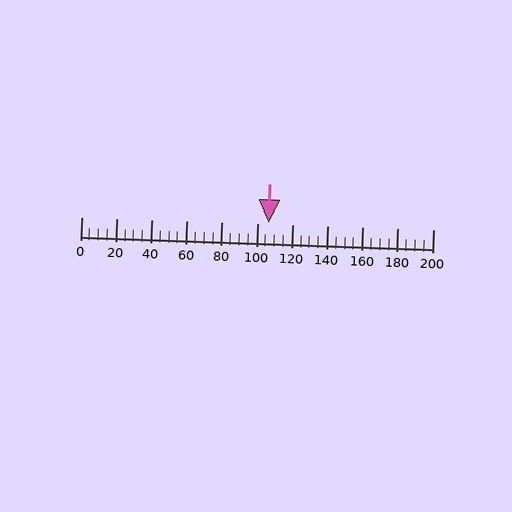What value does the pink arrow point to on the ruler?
The pink arrow points to approximately 106.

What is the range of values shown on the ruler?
The ruler shows values from 0 to 200.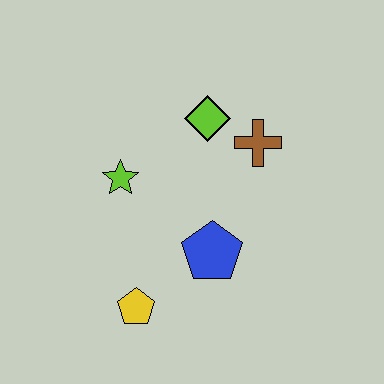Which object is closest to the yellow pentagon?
The blue pentagon is closest to the yellow pentagon.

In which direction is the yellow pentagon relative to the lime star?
The yellow pentagon is below the lime star.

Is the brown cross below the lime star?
No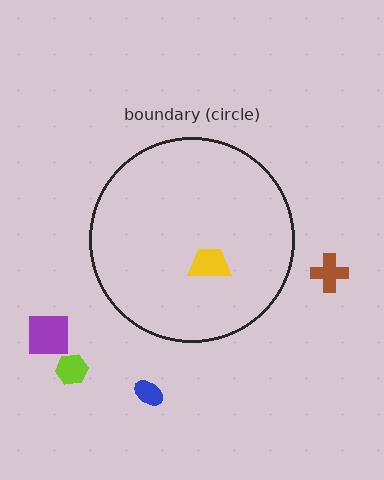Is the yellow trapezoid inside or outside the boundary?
Inside.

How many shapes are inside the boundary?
1 inside, 4 outside.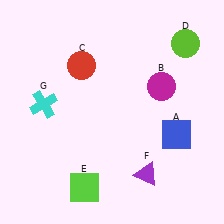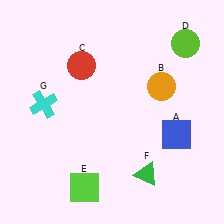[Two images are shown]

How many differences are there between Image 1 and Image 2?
There are 2 differences between the two images.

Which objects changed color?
B changed from magenta to orange. F changed from purple to green.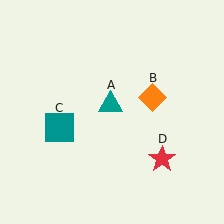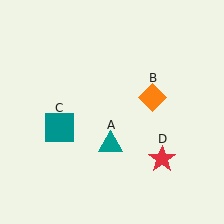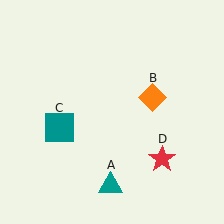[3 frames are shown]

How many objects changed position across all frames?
1 object changed position: teal triangle (object A).